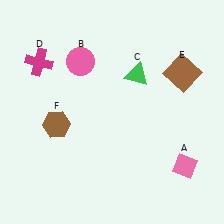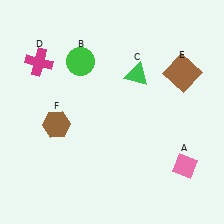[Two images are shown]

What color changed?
The circle (B) changed from pink in Image 1 to green in Image 2.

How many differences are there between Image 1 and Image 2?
There is 1 difference between the two images.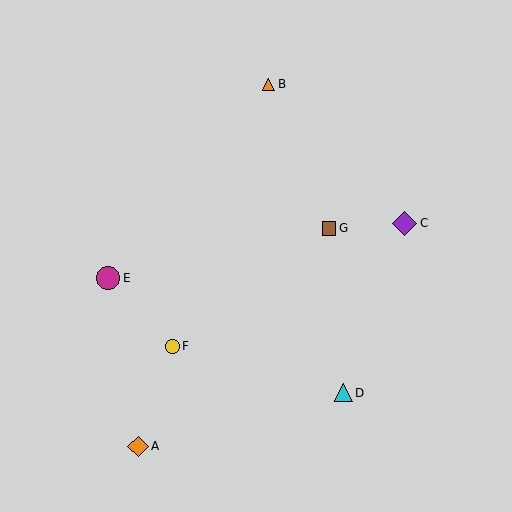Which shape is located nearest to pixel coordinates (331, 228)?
The brown square (labeled G) at (329, 228) is nearest to that location.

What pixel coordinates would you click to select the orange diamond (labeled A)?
Click at (138, 446) to select the orange diamond A.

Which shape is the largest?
The purple diamond (labeled C) is the largest.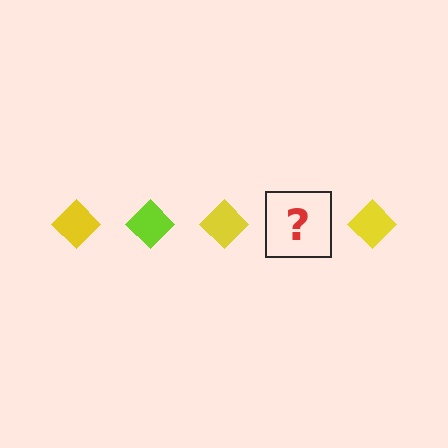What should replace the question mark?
The question mark should be replaced with a lime diamond.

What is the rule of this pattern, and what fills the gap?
The rule is that the pattern cycles through yellow, lime diamonds. The gap should be filled with a lime diamond.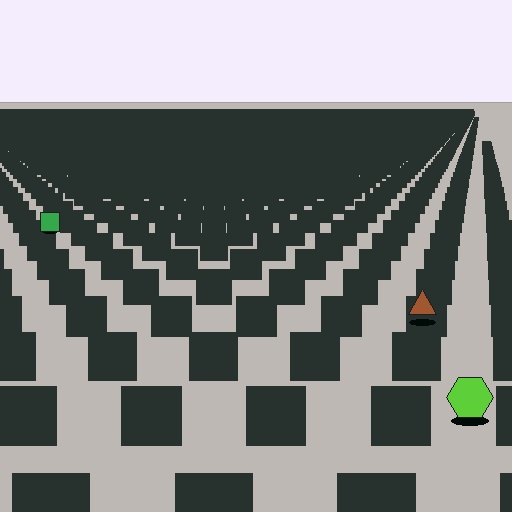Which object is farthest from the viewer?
The green square is farthest from the viewer. It appears smaller and the ground texture around it is denser.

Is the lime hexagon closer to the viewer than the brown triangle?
Yes. The lime hexagon is closer — you can tell from the texture gradient: the ground texture is coarser near it.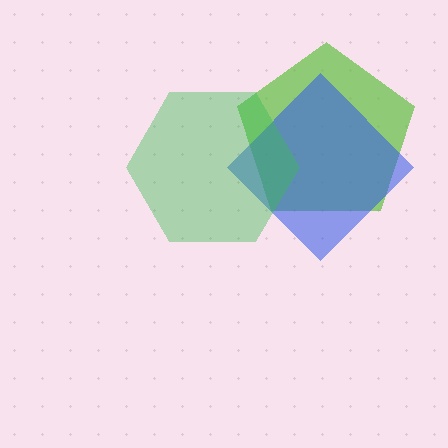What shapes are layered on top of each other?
The layered shapes are: a lime pentagon, a blue diamond, a green hexagon.